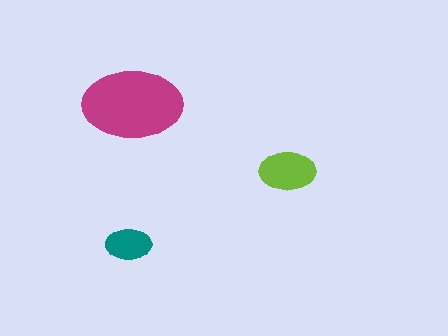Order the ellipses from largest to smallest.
the magenta one, the lime one, the teal one.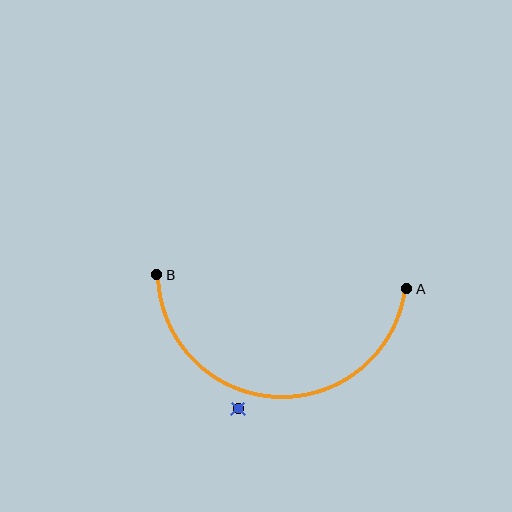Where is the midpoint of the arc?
The arc midpoint is the point on the curve farthest from the straight line joining A and B. It sits below that line.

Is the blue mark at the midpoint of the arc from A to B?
No — the blue mark does not lie on the arc at all. It sits slightly outside the curve.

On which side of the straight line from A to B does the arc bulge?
The arc bulges below the straight line connecting A and B.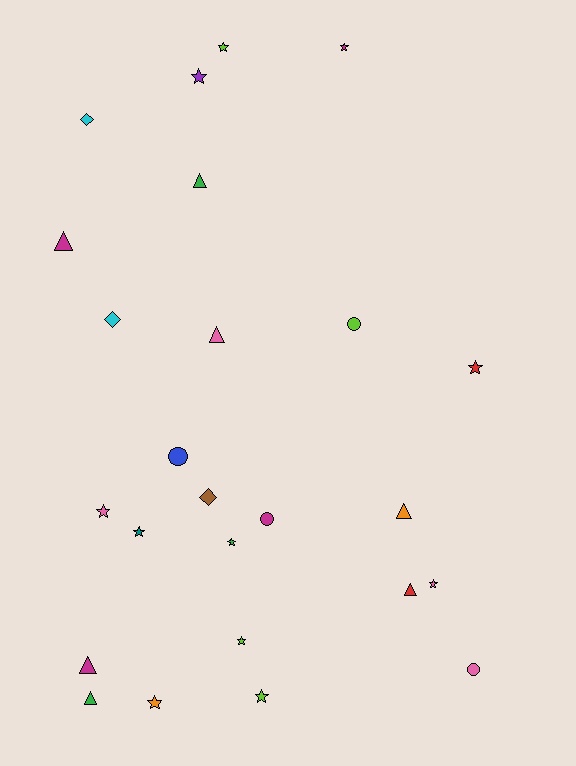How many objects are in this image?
There are 25 objects.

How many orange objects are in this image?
There are 2 orange objects.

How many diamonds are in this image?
There are 3 diamonds.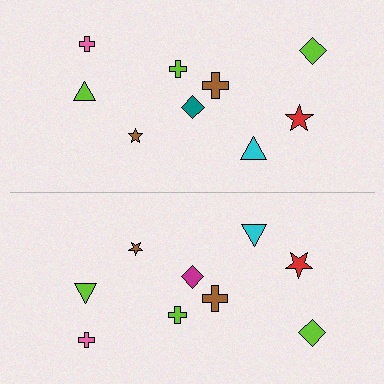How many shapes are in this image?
There are 18 shapes in this image.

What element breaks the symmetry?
The magenta diamond on the bottom side breaks the symmetry — its mirror counterpart is teal.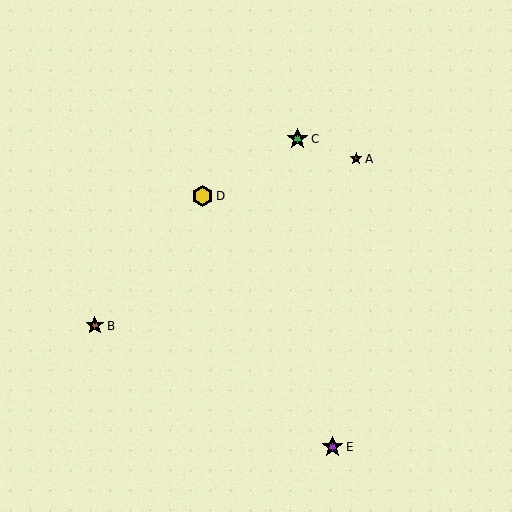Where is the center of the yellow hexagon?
The center of the yellow hexagon is at (202, 196).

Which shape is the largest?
The yellow hexagon (labeled D) is the largest.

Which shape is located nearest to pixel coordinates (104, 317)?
The brown star (labeled B) at (95, 326) is nearest to that location.